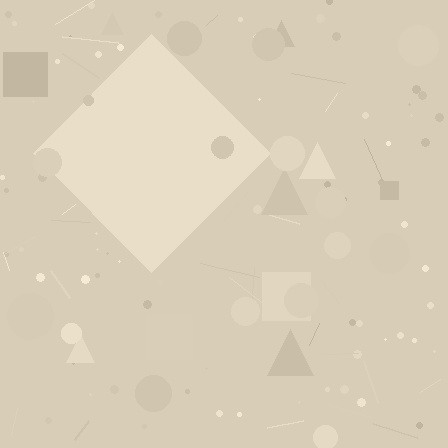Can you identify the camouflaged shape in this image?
The camouflaged shape is a diamond.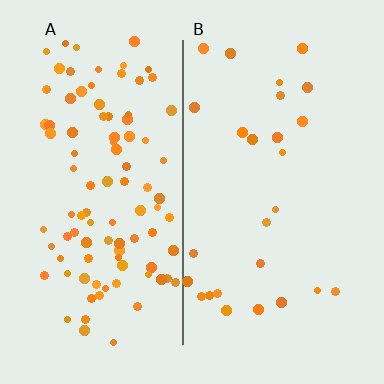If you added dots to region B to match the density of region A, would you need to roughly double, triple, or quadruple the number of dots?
Approximately quadruple.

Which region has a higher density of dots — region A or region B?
A (the left).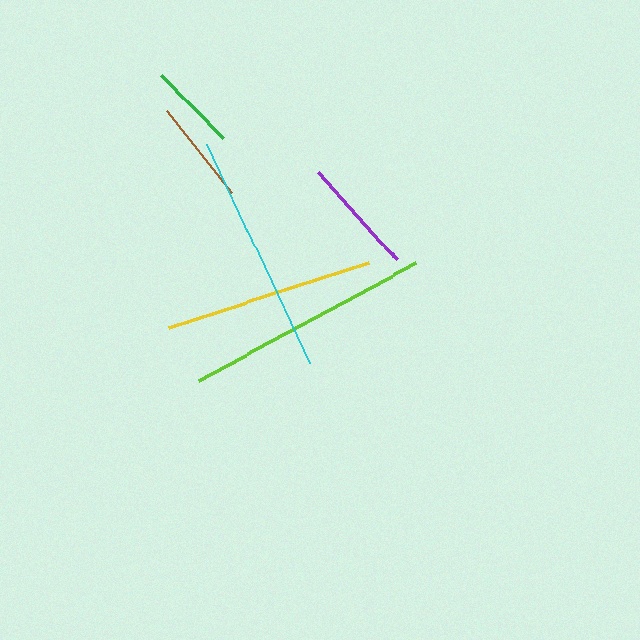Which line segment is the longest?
The lime line is the longest at approximately 246 pixels.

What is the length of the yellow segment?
The yellow segment is approximately 210 pixels long.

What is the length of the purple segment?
The purple segment is approximately 117 pixels long.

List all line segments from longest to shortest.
From longest to shortest: lime, cyan, yellow, purple, brown, green.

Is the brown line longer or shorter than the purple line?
The purple line is longer than the brown line.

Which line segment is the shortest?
The green line is the shortest at approximately 88 pixels.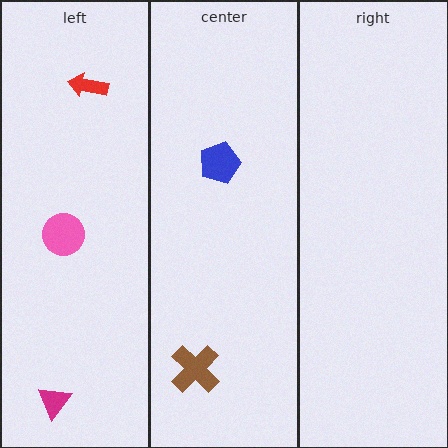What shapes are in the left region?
The red arrow, the magenta triangle, the pink circle.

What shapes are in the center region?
The blue pentagon, the brown cross.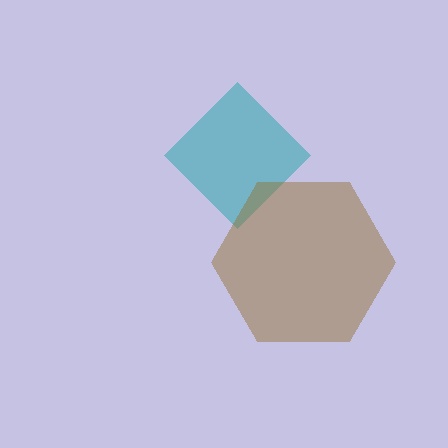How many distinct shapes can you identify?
There are 2 distinct shapes: a teal diamond, a brown hexagon.